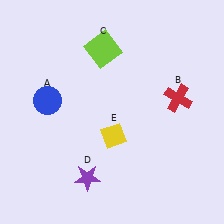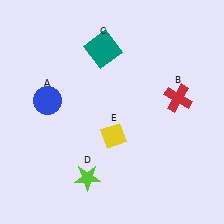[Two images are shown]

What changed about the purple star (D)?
In Image 1, D is purple. In Image 2, it changed to lime.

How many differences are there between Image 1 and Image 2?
There are 2 differences between the two images.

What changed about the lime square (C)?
In Image 1, C is lime. In Image 2, it changed to teal.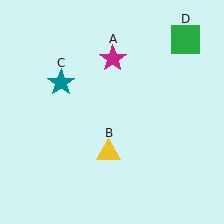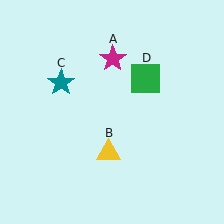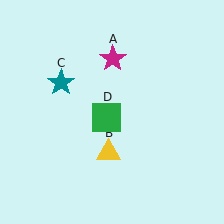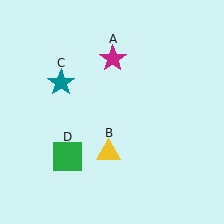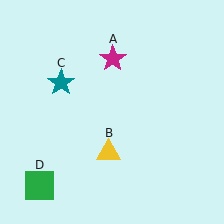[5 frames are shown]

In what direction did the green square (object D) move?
The green square (object D) moved down and to the left.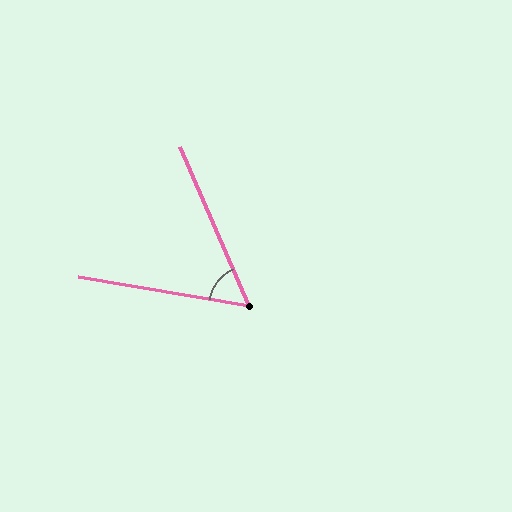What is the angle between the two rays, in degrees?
Approximately 57 degrees.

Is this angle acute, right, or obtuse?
It is acute.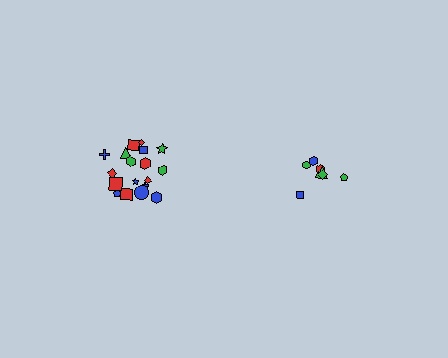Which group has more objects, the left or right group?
The left group.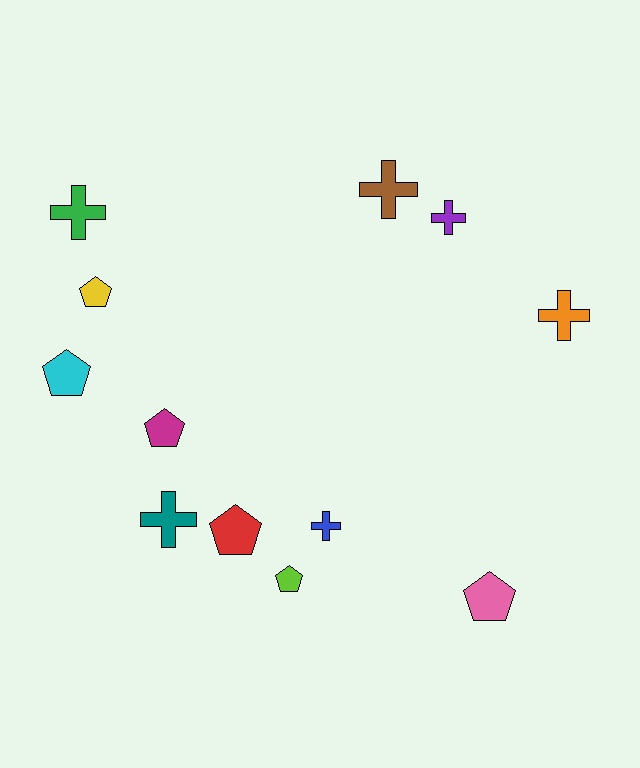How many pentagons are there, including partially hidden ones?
There are 6 pentagons.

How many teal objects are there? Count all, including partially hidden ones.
There is 1 teal object.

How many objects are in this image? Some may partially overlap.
There are 12 objects.